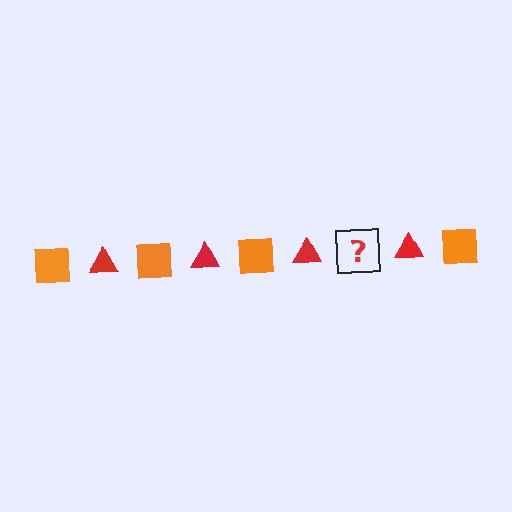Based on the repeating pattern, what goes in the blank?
The blank should be an orange square.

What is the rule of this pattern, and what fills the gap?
The rule is that the pattern alternates between orange square and red triangle. The gap should be filled with an orange square.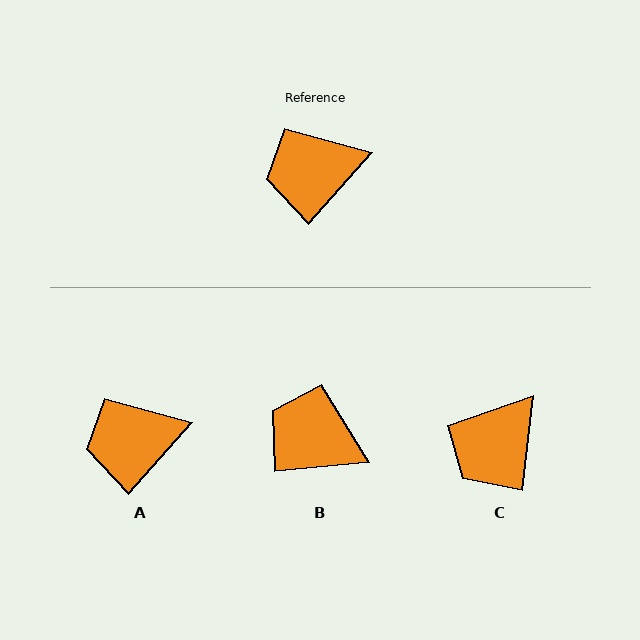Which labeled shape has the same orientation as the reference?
A.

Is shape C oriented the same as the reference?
No, it is off by about 35 degrees.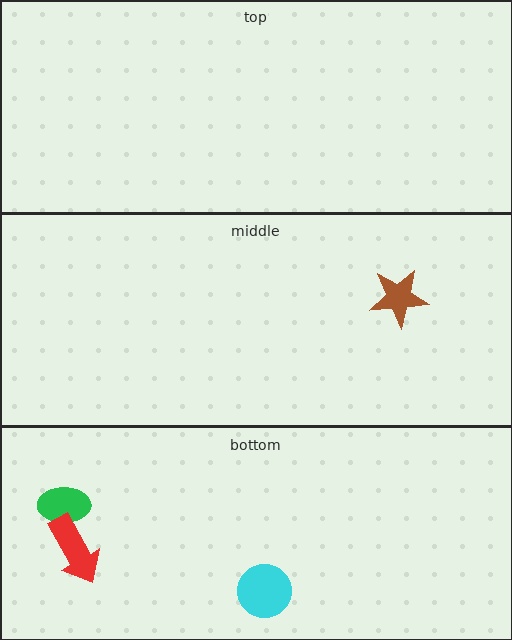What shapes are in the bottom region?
The green ellipse, the cyan circle, the red arrow.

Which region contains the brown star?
The middle region.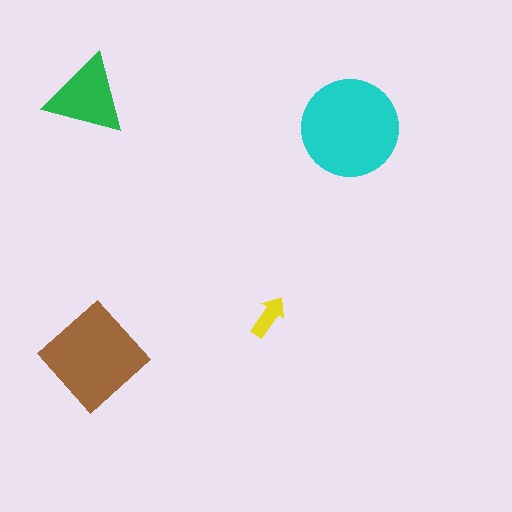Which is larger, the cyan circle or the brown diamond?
The cyan circle.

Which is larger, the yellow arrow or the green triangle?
The green triangle.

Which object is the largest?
The cyan circle.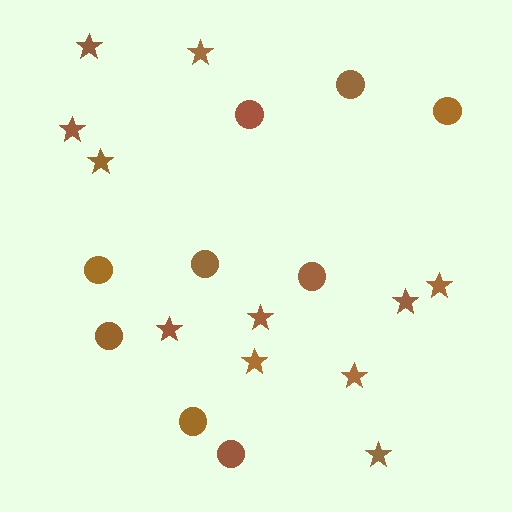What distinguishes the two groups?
There are 2 groups: one group of circles (9) and one group of stars (11).